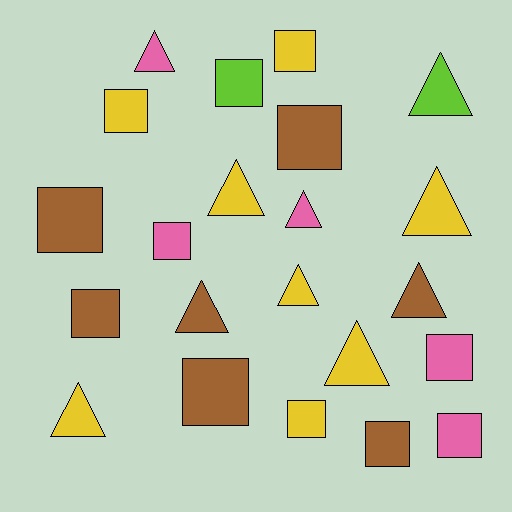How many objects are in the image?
There are 22 objects.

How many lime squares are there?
There is 1 lime square.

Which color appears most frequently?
Yellow, with 8 objects.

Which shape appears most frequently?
Square, with 12 objects.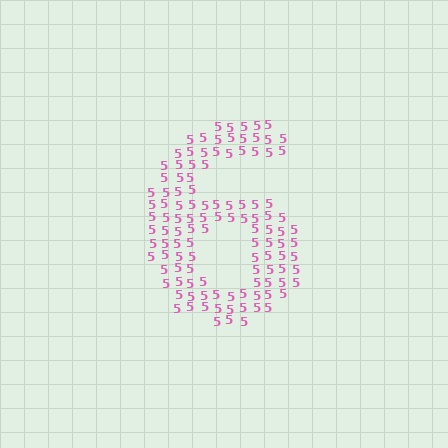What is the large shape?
The large shape is the digit 6.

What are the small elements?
The small elements are digit 5's.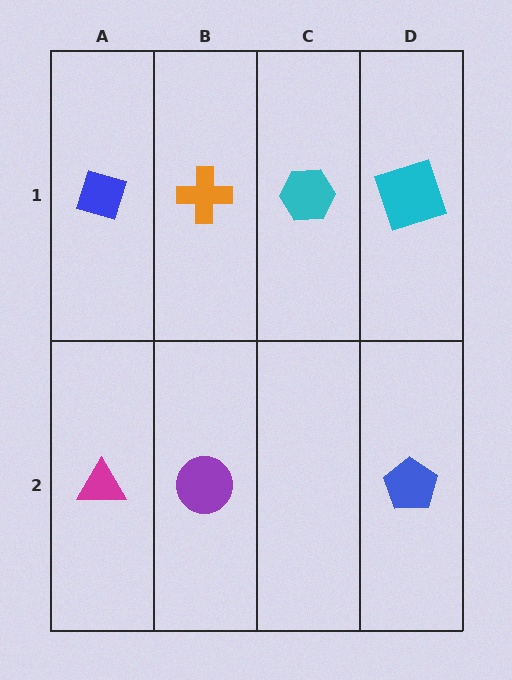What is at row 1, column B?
An orange cross.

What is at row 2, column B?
A purple circle.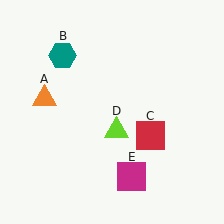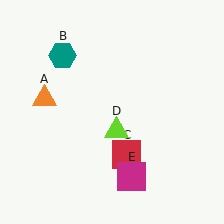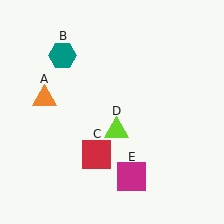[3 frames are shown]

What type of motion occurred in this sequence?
The red square (object C) rotated clockwise around the center of the scene.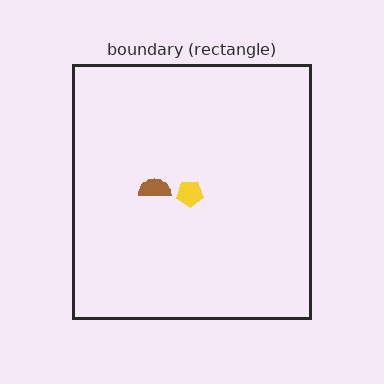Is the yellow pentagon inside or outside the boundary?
Inside.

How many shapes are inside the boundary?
2 inside, 0 outside.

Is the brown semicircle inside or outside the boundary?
Inside.